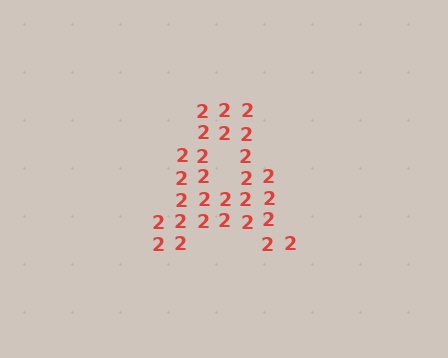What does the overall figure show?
The overall figure shows the letter A.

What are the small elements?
The small elements are digit 2's.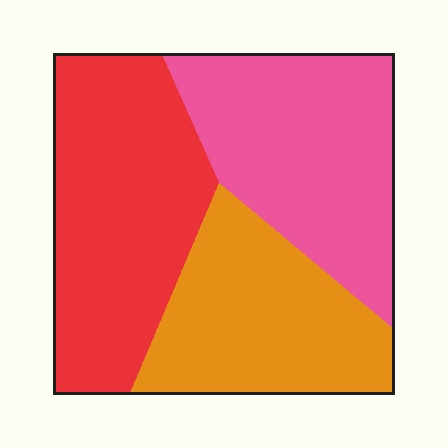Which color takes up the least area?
Orange, at roughly 30%.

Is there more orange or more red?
Red.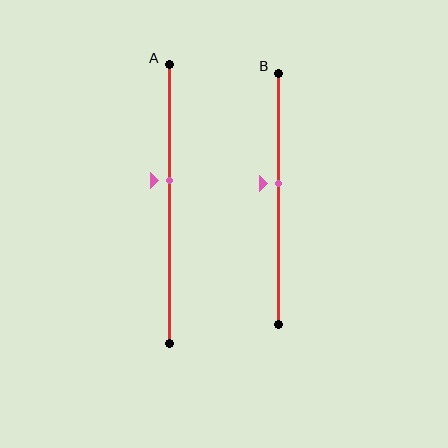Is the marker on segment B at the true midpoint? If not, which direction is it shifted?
No, the marker on segment B is shifted upward by about 6% of the segment length.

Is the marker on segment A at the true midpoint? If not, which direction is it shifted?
No, the marker on segment A is shifted upward by about 8% of the segment length.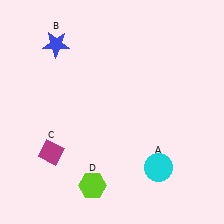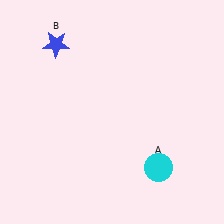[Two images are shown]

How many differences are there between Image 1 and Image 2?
There are 2 differences between the two images.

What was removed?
The lime hexagon (D), the magenta diamond (C) were removed in Image 2.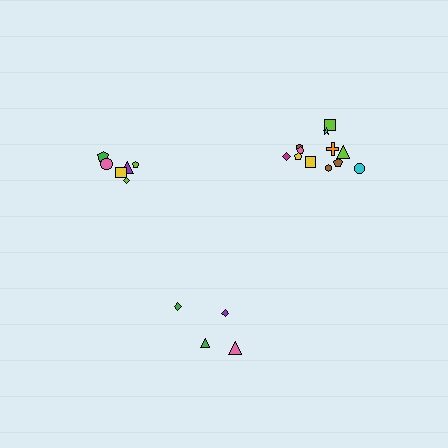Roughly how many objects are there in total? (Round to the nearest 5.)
Roughly 20 objects in total.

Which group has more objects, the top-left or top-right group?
The top-right group.